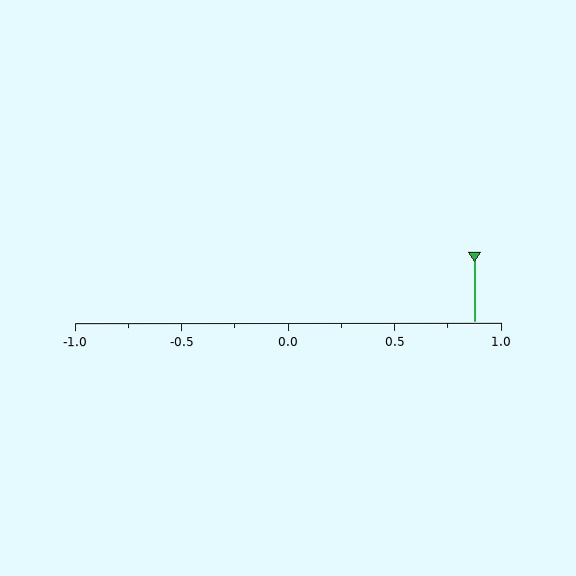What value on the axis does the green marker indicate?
The marker indicates approximately 0.88.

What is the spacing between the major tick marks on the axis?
The major ticks are spaced 0.5 apart.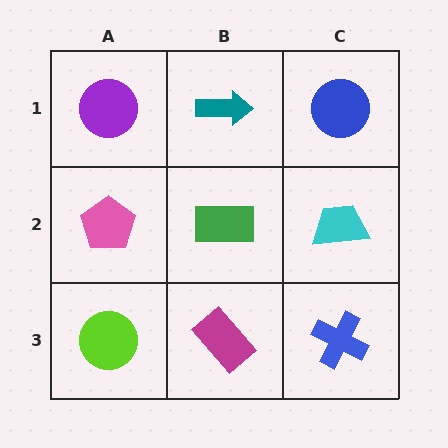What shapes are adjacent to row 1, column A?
A pink pentagon (row 2, column A), a teal arrow (row 1, column B).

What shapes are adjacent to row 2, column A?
A purple circle (row 1, column A), a lime circle (row 3, column A), a green rectangle (row 2, column B).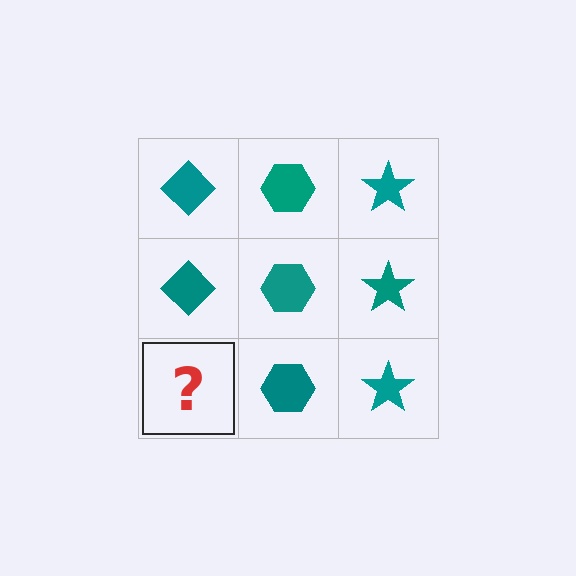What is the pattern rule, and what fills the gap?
The rule is that each column has a consistent shape. The gap should be filled with a teal diamond.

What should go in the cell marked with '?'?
The missing cell should contain a teal diamond.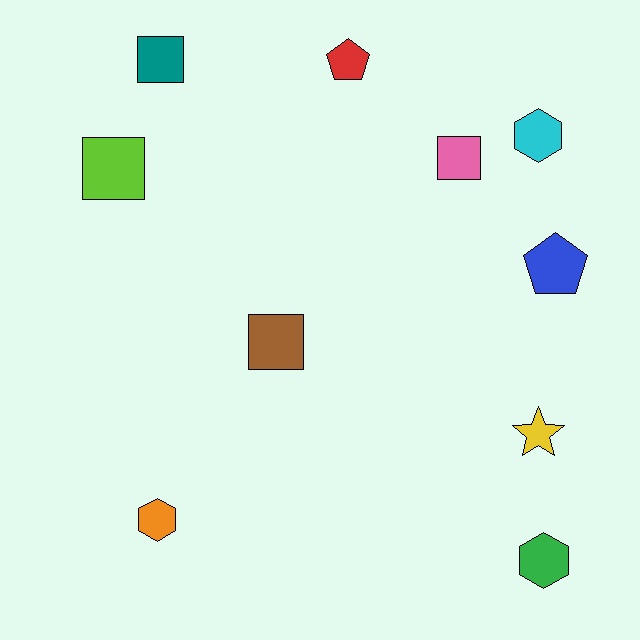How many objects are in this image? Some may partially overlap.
There are 10 objects.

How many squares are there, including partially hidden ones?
There are 4 squares.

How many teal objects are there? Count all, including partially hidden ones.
There is 1 teal object.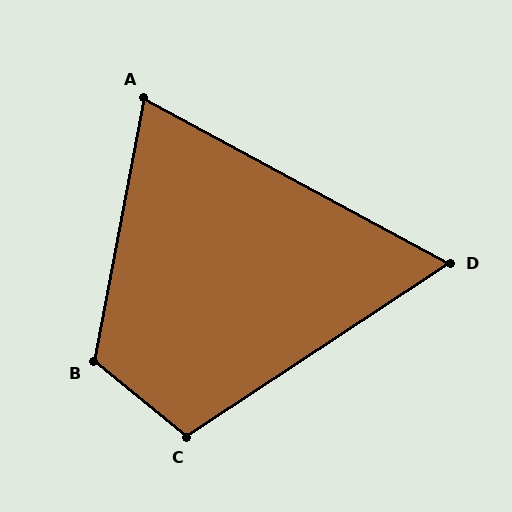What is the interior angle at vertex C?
Approximately 108 degrees (obtuse).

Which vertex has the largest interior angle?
B, at approximately 118 degrees.